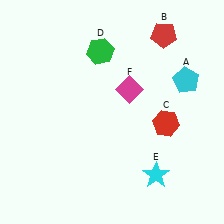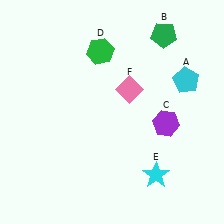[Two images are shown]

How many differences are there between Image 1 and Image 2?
There are 3 differences between the two images.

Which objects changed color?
B changed from red to green. C changed from red to purple. F changed from magenta to pink.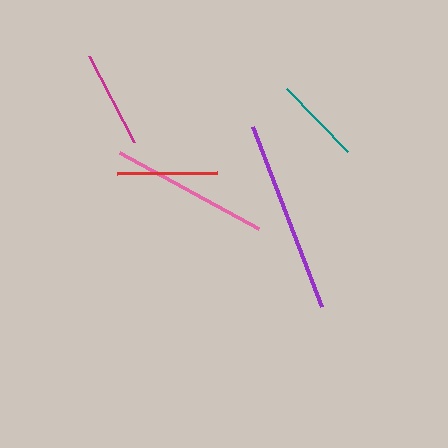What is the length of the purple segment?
The purple segment is approximately 192 pixels long.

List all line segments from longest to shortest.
From longest to shortest: purple, pink, red, magenta, teal.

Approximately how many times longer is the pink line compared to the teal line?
The pink line is approximately 1.8 times the length of the teal line.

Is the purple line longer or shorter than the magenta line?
The purple line is longer than the magenta line.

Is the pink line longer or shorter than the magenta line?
The pink line is longer than the magenta line.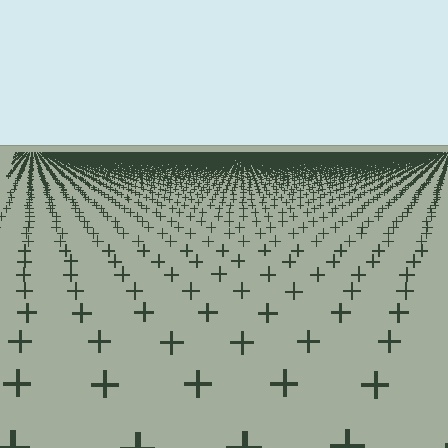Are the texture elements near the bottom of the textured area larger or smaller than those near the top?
Larger. Near the bottom, elements are closer to the viewer and appear at a bigger on-screen size.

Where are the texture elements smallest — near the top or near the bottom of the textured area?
Near the top.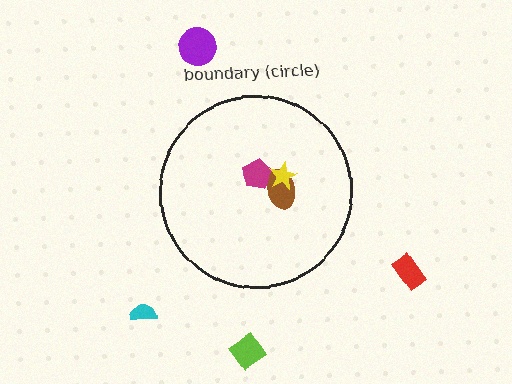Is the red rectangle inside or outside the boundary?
Outside.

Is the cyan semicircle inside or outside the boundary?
Outside.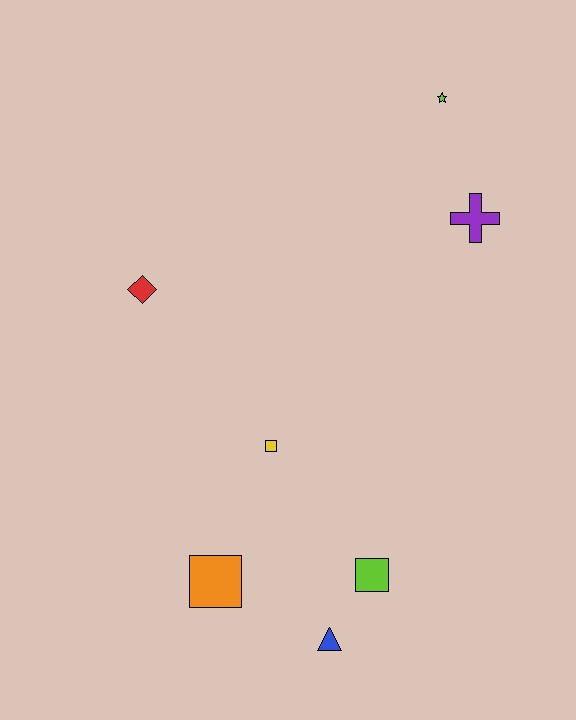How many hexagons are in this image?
There are no hexagons.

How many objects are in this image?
There are 7 objects.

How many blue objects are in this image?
There is 1 blue object.